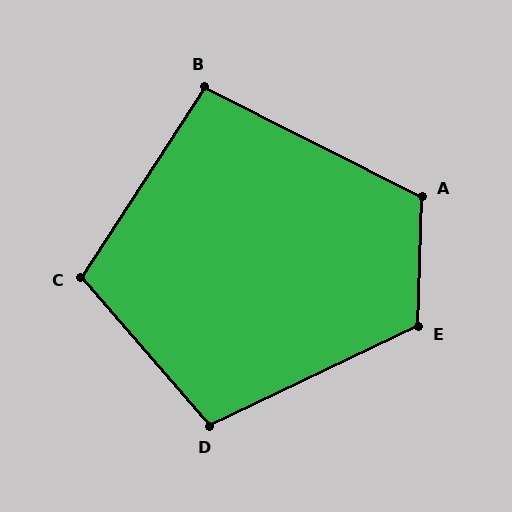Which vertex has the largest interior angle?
E, at approximately 118 degrees.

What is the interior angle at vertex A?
Approximately 115 degrees (obtuse).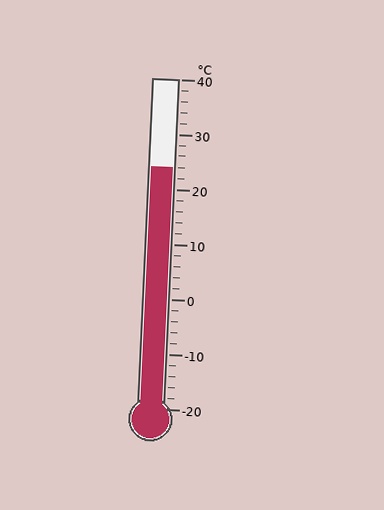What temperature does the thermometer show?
The thermometer shows approximately 24°C.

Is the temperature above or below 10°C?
The temperature is above 10°C.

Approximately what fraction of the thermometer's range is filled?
The thermometer is filled to approximately 75% of its range.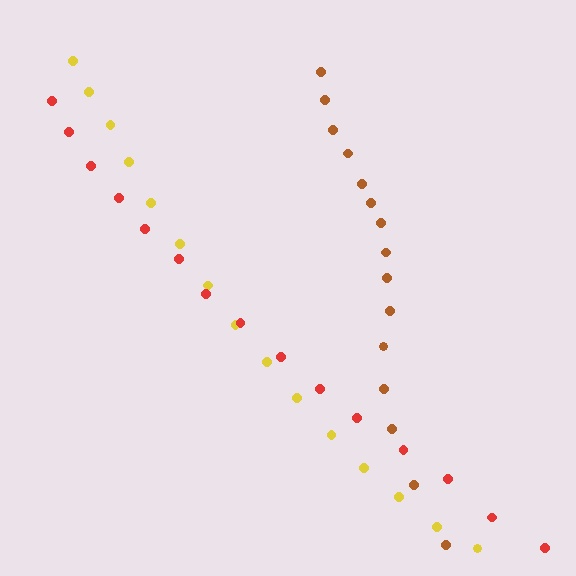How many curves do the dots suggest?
There are 3 distinct paths.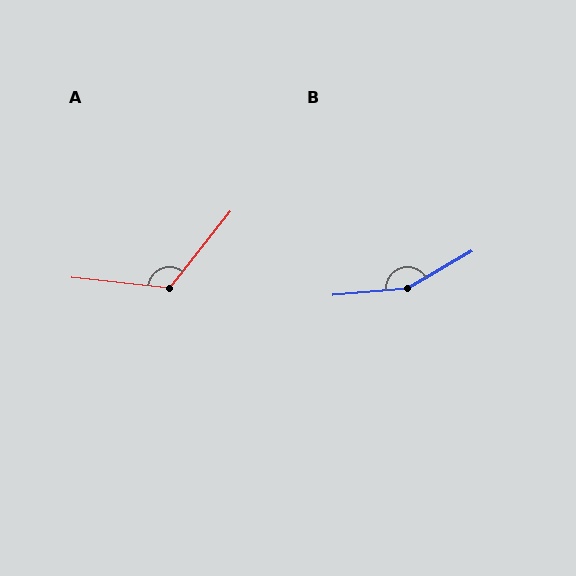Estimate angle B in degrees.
Approximately 155 degrees.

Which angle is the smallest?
A, at approximately 122 degrees.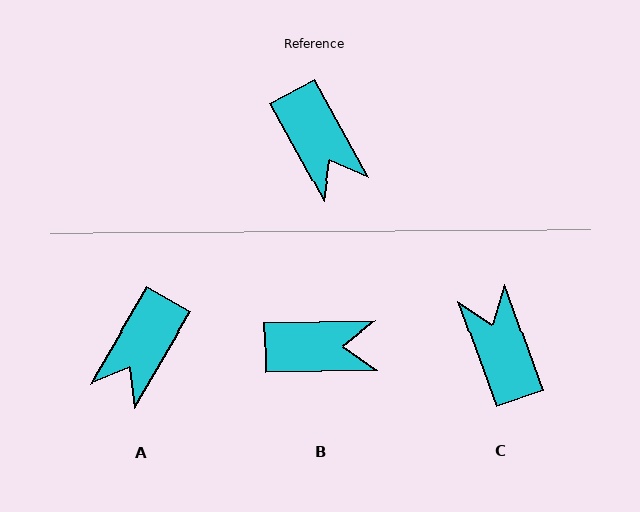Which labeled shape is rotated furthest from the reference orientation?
C, about 171 degrees away.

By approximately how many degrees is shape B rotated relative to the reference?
Approximately 62 degrees counter-clockwise.